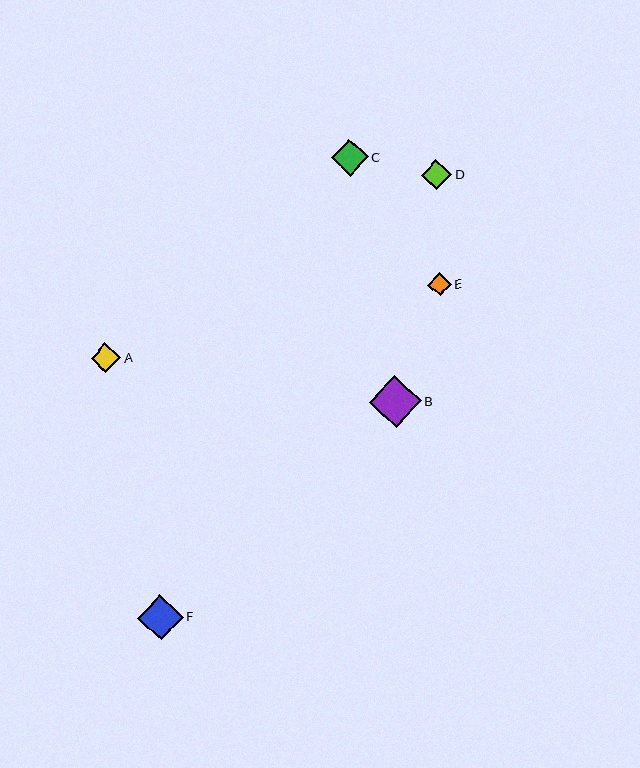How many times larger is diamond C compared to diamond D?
Diamond C is approximately 1.2 times the size of diamond D.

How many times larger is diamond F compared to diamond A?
Diamond F is approximately 1.5 times the size of diamond A.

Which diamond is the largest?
Diamond B is the largest with a size of approximately 52 pixels.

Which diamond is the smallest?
Diamond E is the smallest with a size of approximately 24 pixels.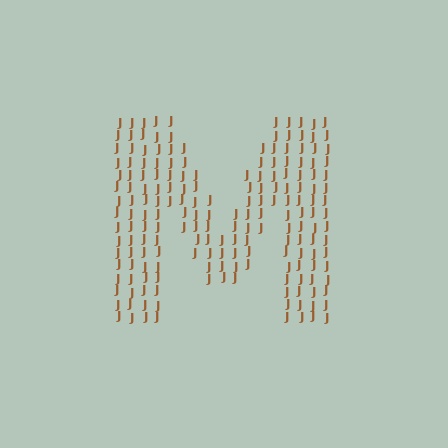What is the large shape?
The large shape is the letter M.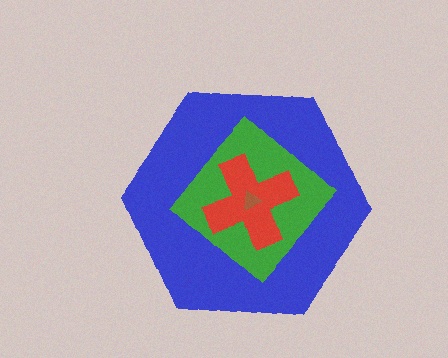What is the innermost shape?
The brown triangle.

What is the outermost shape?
The blue hexagon.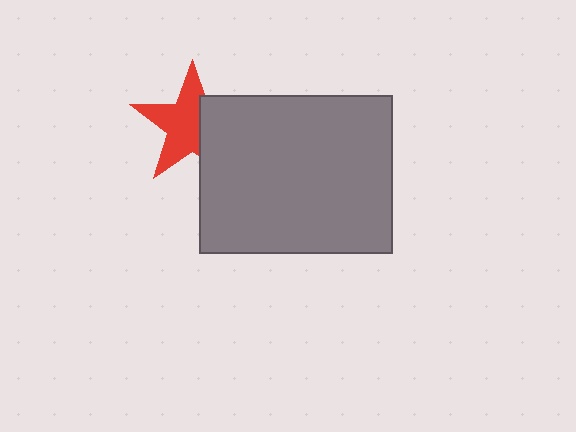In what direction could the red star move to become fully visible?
The red star could move left. That would shift it out from behind the gray rectangle entirely.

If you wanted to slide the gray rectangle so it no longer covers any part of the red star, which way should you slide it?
Slide it right — that is the most direct way to separate the two shapes.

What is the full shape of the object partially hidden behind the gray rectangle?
The partially hidden object is a red star.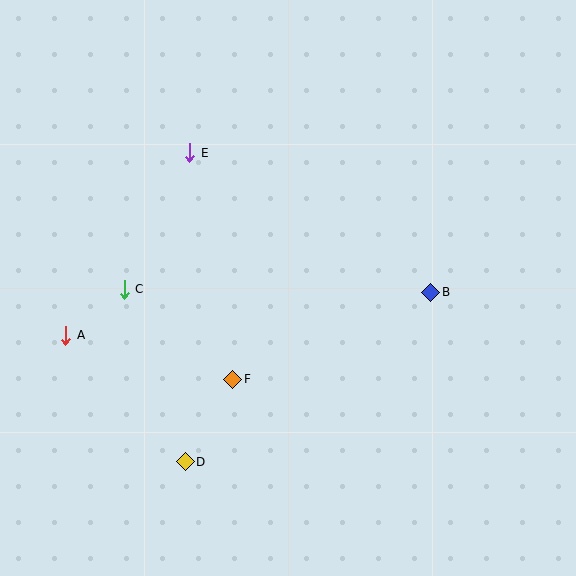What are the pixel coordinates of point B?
Point B is at (431, 292).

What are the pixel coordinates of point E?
Point E is at (190, 153).